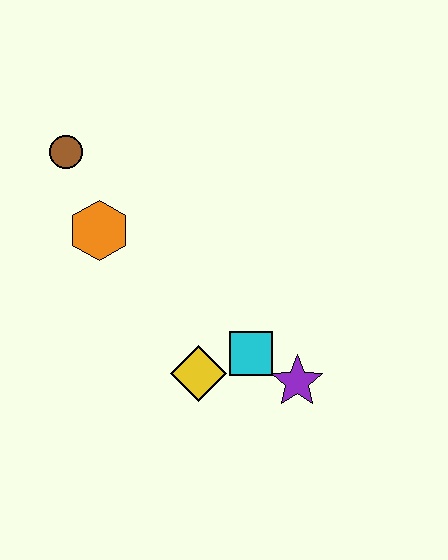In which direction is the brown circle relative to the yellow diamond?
The brown circle is above the yellow diamond.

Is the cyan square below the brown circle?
Yes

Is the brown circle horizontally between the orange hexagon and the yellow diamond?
No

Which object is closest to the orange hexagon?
The brown circle is closest to the orange hexagon.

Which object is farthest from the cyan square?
The brown circle is farthest from the cyan square.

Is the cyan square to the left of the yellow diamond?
No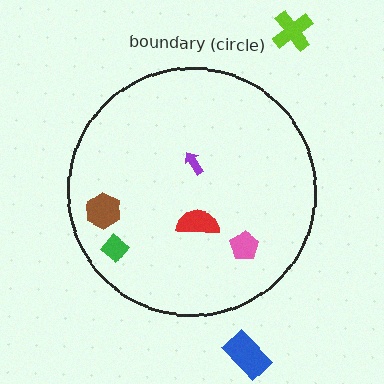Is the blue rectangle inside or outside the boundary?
Outside.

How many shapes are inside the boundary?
5 inside, 2 outside.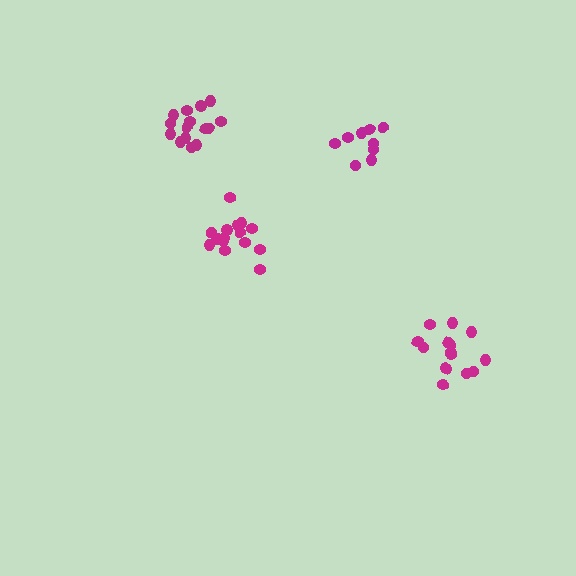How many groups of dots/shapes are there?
There are 4 groups.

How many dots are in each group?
Group 1: 15 dots, Group 2: 15 dots, Group 3: 15 dots, Group 4: 9 dots (54 total).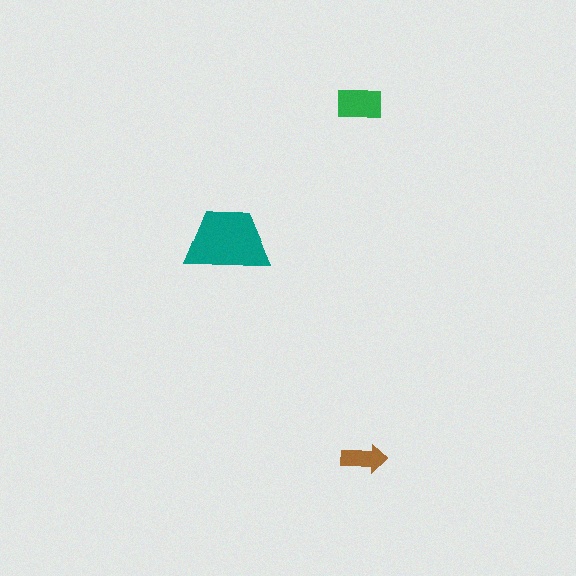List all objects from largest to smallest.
The teal trapezoid, the green rectangle, the brown arrow.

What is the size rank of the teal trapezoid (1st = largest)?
1st.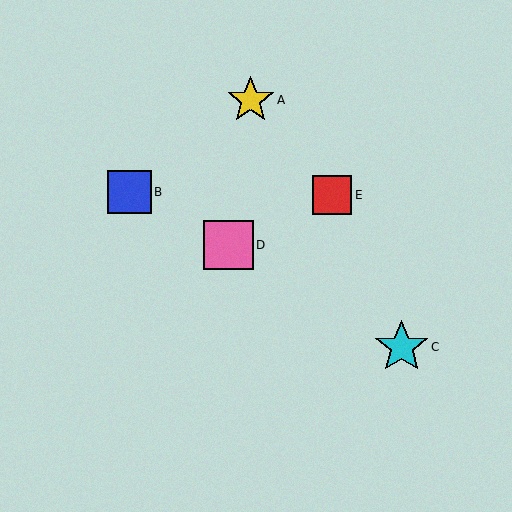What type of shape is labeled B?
Shape B is a blue square.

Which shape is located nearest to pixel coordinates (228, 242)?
The pink square (labeled D) at (228, 245) is nearest to that location.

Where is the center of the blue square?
The center of the blue square is at (130, 192).